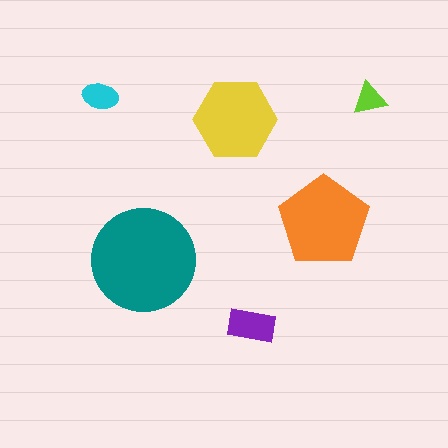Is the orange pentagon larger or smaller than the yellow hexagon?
Larger.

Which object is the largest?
The teal circle.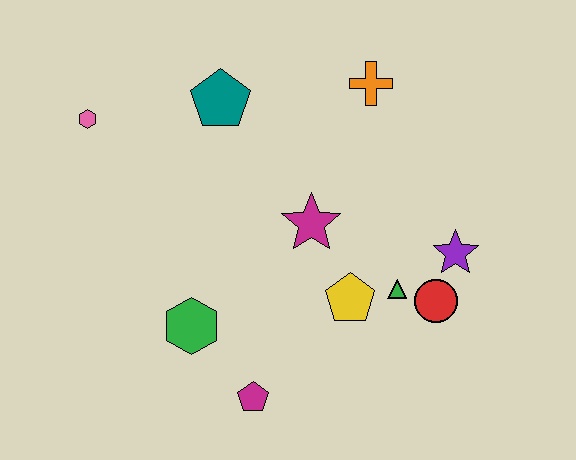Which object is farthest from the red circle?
The pink hexagon is farthest from the red circle.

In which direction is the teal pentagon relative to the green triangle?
The teal pentagon is above the green triangle.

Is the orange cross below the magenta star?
No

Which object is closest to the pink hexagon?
The teal pentagon is closest to the pink hexagon.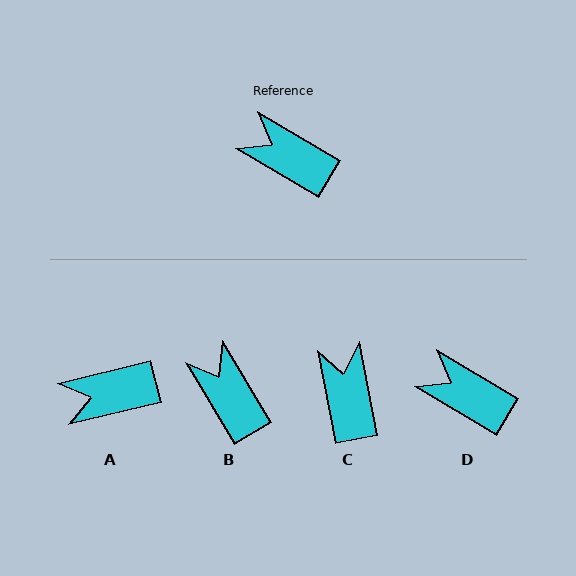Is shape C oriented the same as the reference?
No, it is off by about 48 degrees.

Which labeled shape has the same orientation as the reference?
D.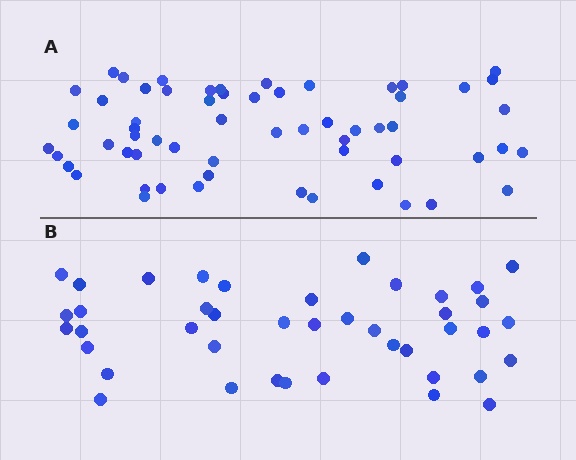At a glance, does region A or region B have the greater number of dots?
Region A (the top region) has more dots.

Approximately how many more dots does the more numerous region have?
Region A has approximately 20 more dots than region B.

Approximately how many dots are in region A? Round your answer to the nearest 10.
About 60 dots.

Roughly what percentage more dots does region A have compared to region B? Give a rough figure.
About 45% more.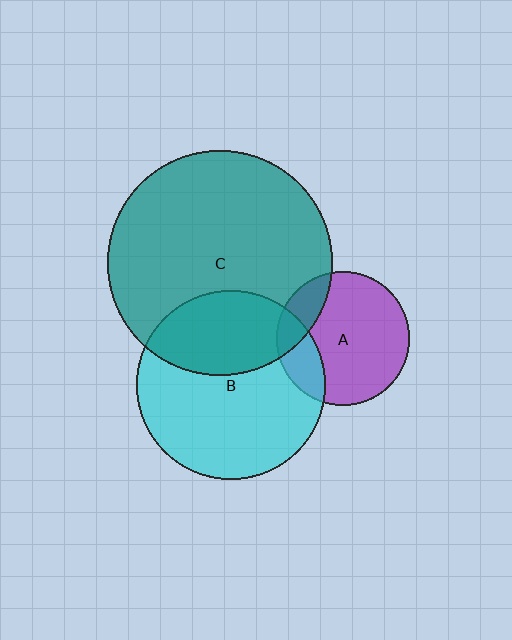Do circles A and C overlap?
Yes.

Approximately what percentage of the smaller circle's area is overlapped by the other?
Approximately 15%.